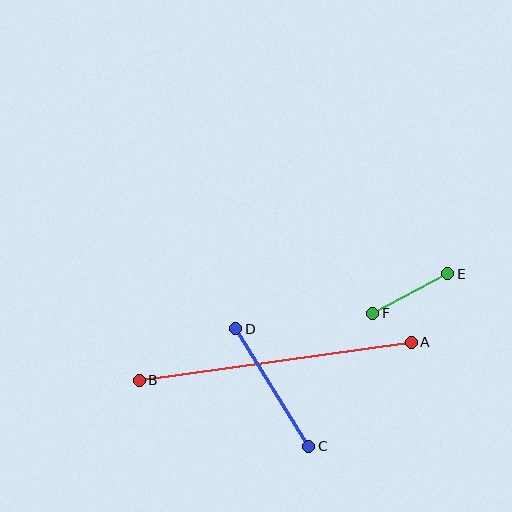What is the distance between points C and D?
The distance is approximately 138 pixels.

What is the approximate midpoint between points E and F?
The midpoint is at approximately (410, 294) pixels.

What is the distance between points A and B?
The distance is approximately 274 pixels.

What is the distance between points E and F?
The distance is approximately 85 pixels.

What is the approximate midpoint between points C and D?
The midpoint is at approximately (272, 388) pixels.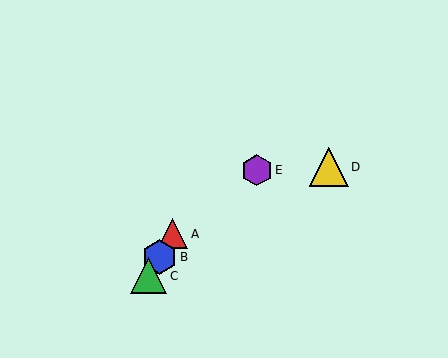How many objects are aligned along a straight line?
3 objects (A, B, C) are aligned along a straight line.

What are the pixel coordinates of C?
Object C is at (149, 276).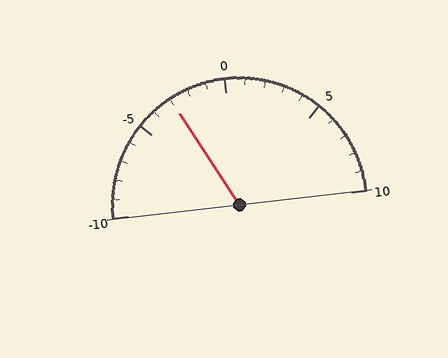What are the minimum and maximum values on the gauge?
The gauge ranges from -10 to 10.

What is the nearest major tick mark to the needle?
The nearest major tick mark is -5.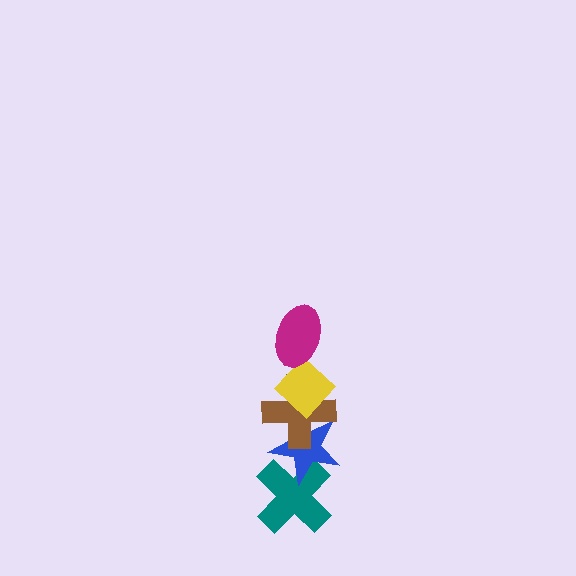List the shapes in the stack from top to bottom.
From top to bottom: the magenta ellipse, the yellow diamond, the brown cross, the blue star, the teal cross.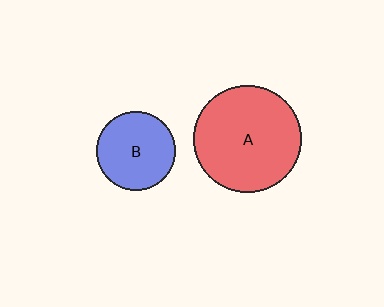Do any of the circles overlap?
No, none of the circles overlap.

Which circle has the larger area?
Circle A (red).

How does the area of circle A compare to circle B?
Approximately 1.9 times.